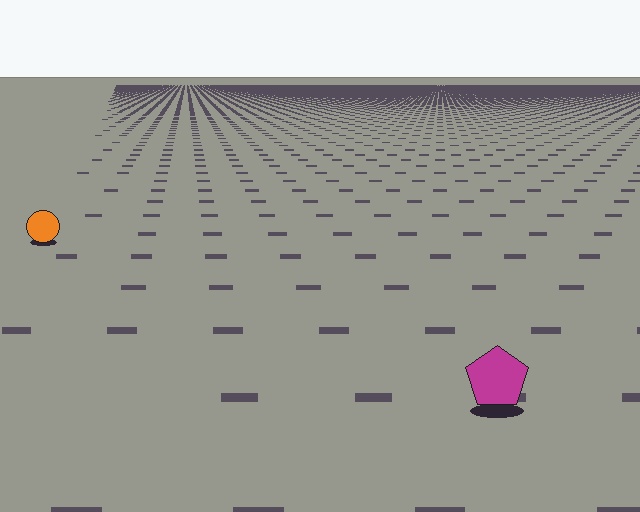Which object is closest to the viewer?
The magenta pentagon is closest. The texture marks near it are larger and more spread out.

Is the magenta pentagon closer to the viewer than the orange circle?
Yes. The magenta pentagon is closer — you can tell from the texture gradient: the ground texture is coarser near it.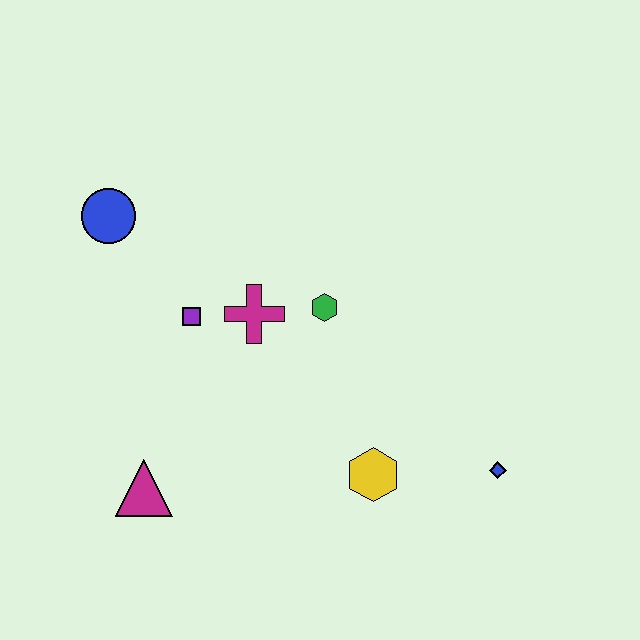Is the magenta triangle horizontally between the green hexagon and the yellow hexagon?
No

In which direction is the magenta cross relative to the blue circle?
The magenta cross is to the right of the blue circle.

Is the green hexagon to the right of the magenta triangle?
Yes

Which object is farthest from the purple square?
The blue diamond is farthest from the purple square.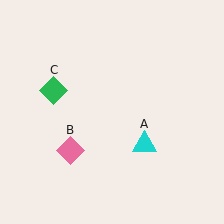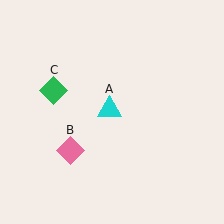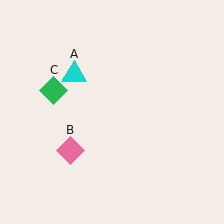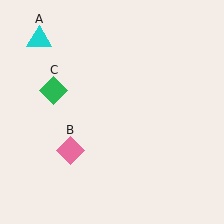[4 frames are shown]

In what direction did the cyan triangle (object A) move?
The cyan triangle (object A) moved up and to the left.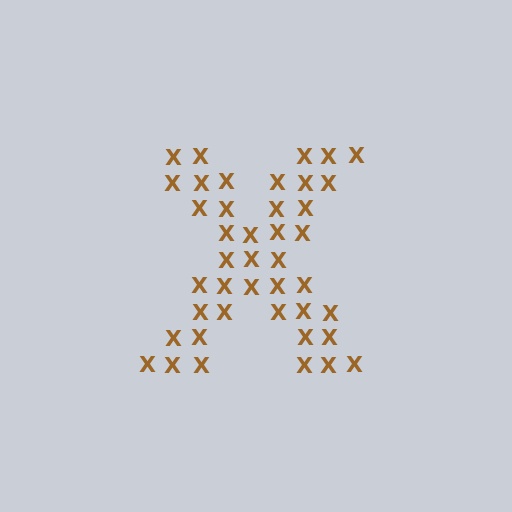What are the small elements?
The small elements are letter X's.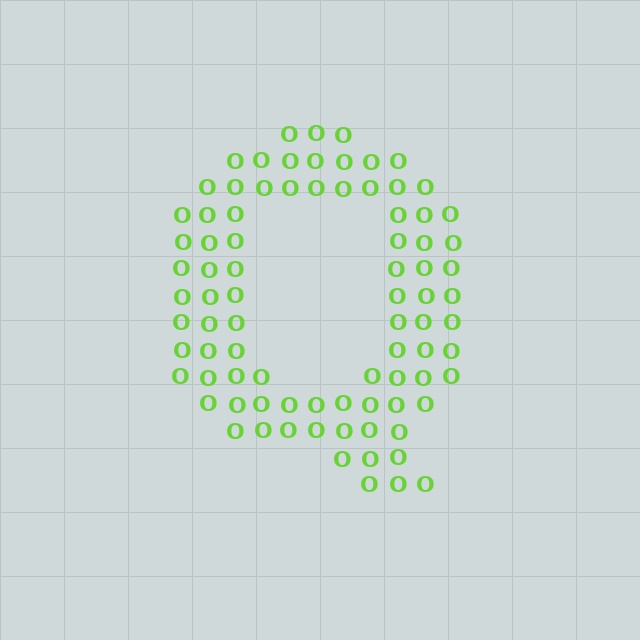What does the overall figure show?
The overall figure shows the letter Q.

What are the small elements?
The small elements are letter O's.